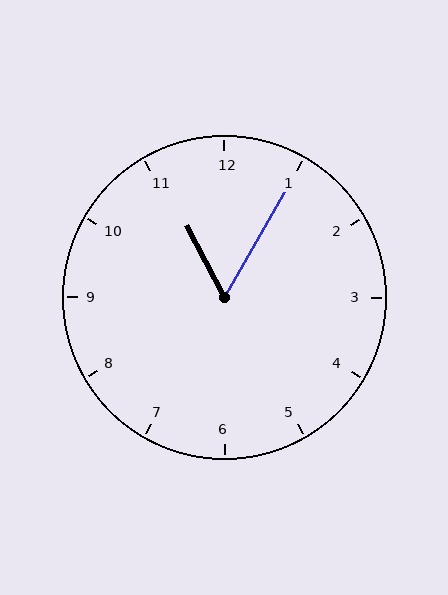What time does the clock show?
11:05.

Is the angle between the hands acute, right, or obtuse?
It is acute.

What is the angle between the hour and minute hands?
Approximately 58 degrees.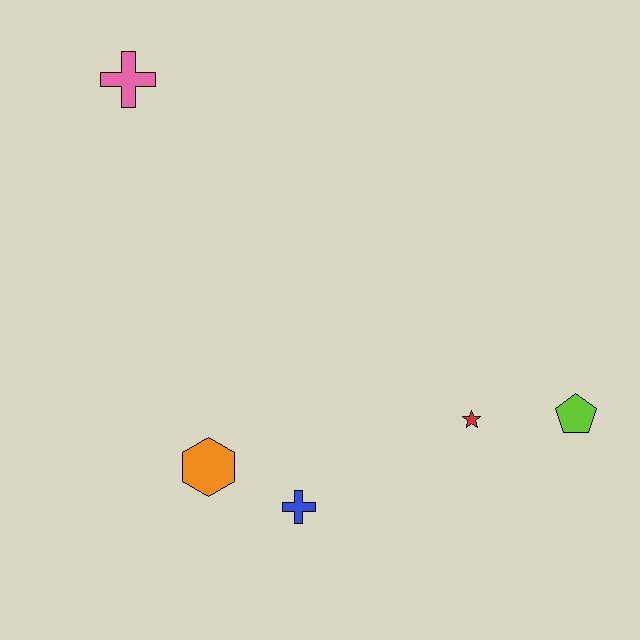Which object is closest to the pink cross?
The orange hexagon is closest to the pink cross.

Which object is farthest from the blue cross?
The pink cross is farthest from the blue cross.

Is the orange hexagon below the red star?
Yes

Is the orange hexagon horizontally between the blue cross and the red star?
No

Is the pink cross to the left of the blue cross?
Yes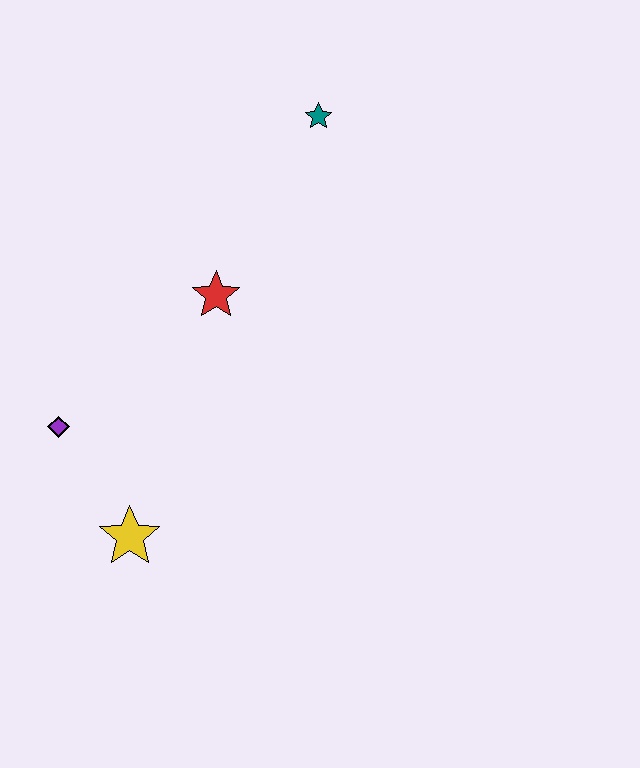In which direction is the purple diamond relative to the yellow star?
The purple diamond is above the yellow star.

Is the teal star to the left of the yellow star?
No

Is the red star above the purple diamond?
Yes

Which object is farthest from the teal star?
The yellow star is farthest from the teal star.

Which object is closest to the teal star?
The red star is closest to the teal star.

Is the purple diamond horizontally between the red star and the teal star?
No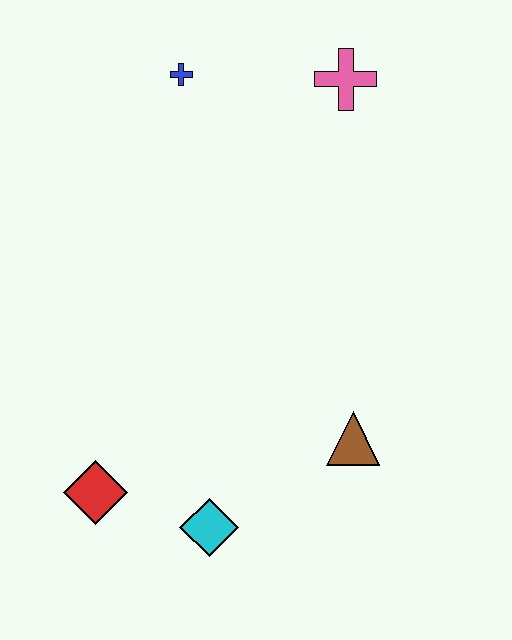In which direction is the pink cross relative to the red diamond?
The pink cross is above the red diamond.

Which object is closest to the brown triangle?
The cyan diamond is closest to the brown triangle.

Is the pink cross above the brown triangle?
Yes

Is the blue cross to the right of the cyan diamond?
No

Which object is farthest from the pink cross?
The red diamond is farthest from the pink cross.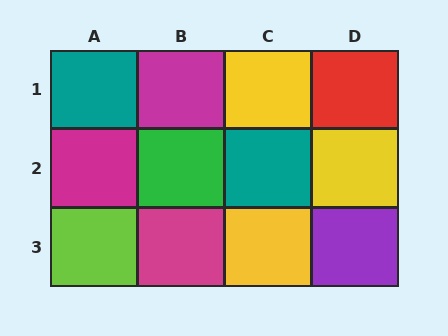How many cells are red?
1 cell is red.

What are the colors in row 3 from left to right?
Lime, magenta, yellow, purple.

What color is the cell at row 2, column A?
Magenta.